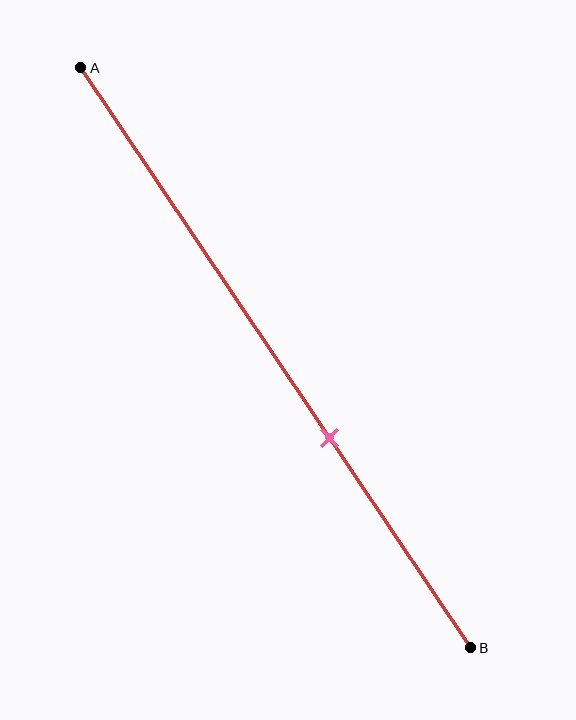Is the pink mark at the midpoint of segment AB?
No, the mark is at about 65% from A, not at the 50% midpoint.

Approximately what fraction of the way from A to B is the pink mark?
The pink mark is approximately 65% of the way from A to B.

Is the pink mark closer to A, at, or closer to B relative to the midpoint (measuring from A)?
The pink mark is closer to point B than the midpoint of segment AB.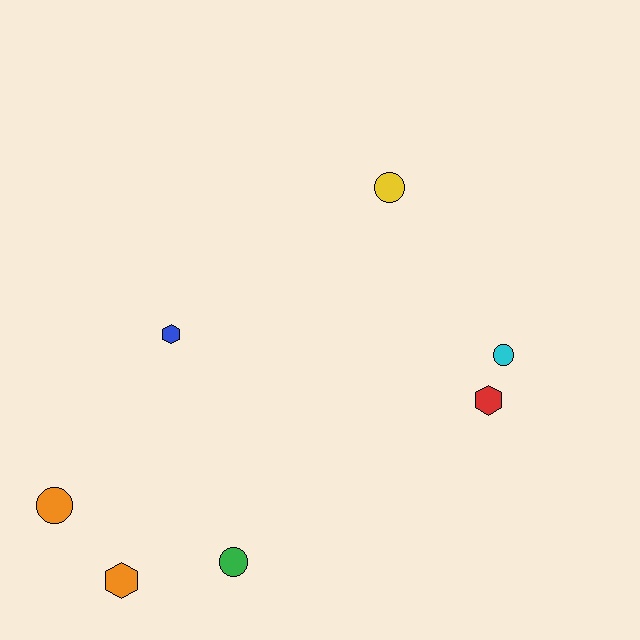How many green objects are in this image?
There is 1 green object.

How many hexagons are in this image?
There are 3 hexagons.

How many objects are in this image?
There are 7 objects.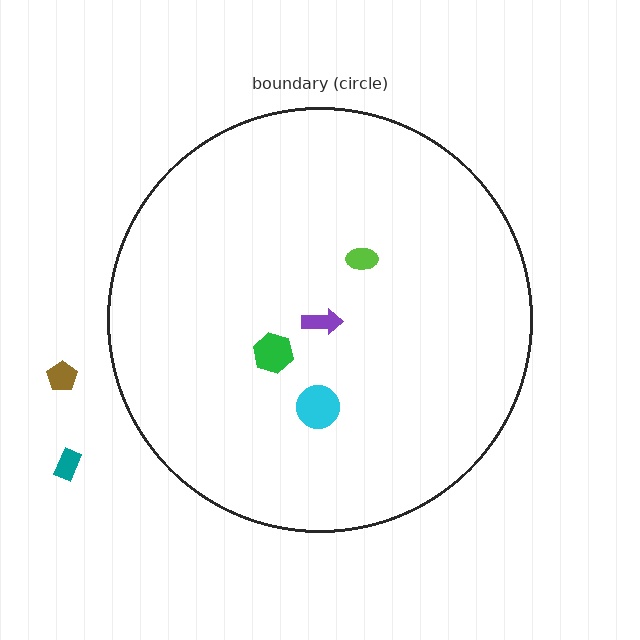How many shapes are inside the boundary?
4 inside, 2 outside.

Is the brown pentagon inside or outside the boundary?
Outside.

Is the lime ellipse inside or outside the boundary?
Inside.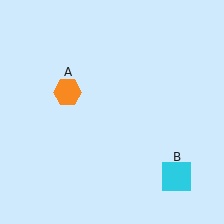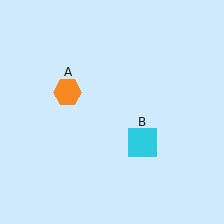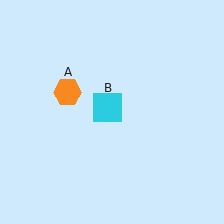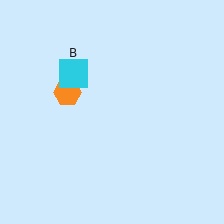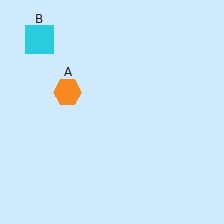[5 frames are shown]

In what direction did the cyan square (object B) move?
The cyan square (object B) moved up and to the left.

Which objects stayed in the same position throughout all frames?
Orange hexagon (object A) remained stationary.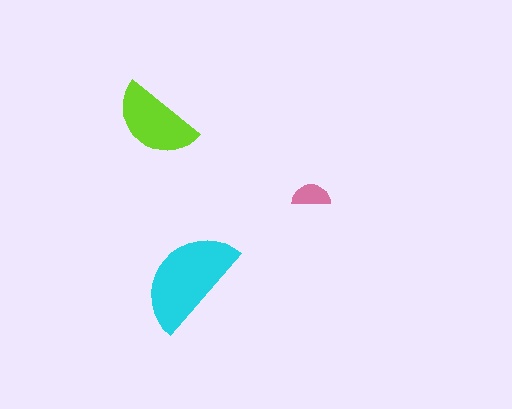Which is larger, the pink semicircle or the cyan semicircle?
The cyan one.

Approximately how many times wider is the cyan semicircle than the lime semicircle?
About 1.5 times wider.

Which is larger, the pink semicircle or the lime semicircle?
The lime one.